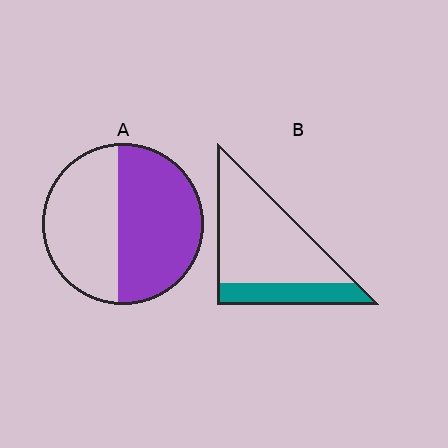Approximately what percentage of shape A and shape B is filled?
A is approximately 55% and B is approximately 25%.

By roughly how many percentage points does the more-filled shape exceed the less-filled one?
By roughly 30 percentage points (A over B).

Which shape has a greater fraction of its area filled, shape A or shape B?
Shape A.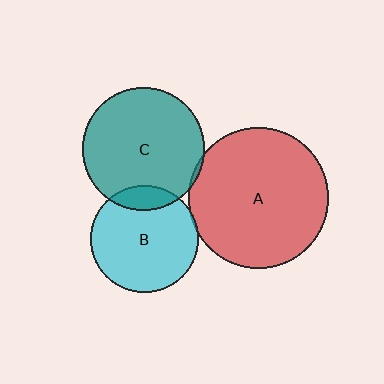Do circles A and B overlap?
Yes.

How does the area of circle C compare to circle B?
Approximately 1.3 times.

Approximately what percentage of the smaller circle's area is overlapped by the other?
Approximately 5%.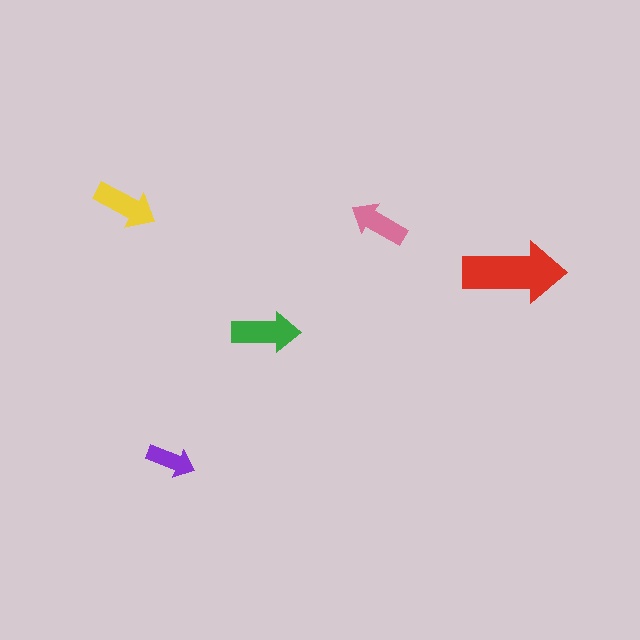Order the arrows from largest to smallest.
the red one, the green one, the yellow one, the pink one, the purple one.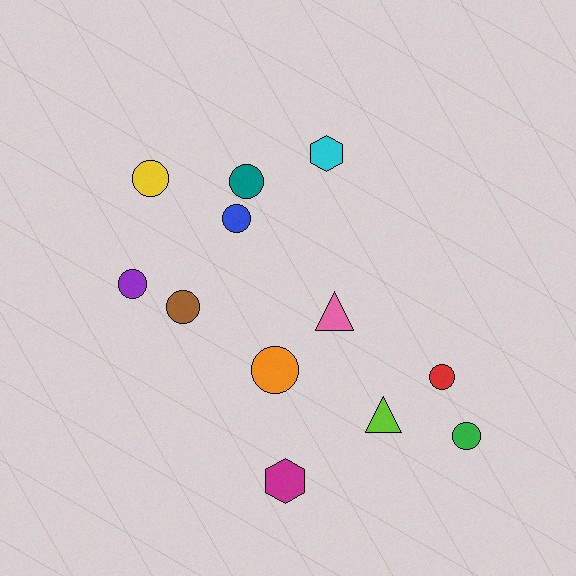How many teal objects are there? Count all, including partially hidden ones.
There is 1 teal object.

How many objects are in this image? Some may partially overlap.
There are 12 objects.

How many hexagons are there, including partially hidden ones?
There are 2 hexagons.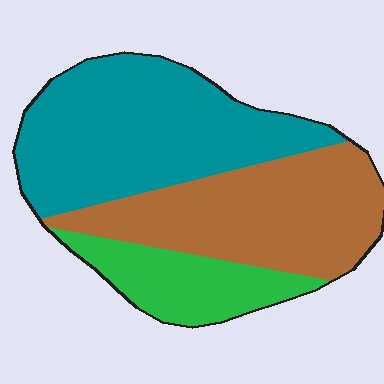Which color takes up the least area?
Green, at roughly 20%.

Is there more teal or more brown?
Teal.